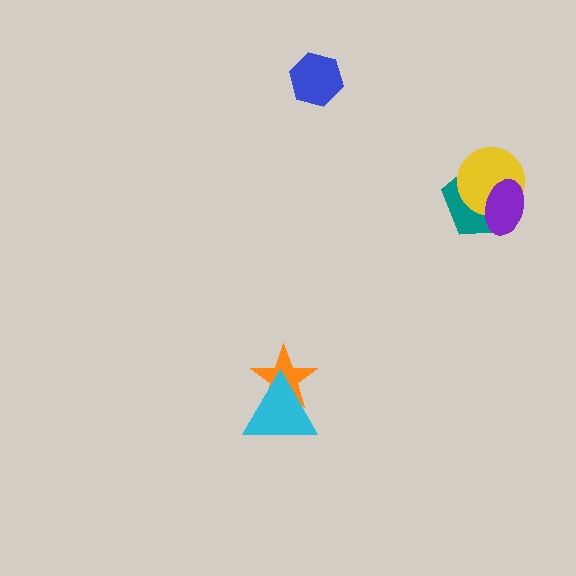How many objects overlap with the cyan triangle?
1 object overlaps with the cyan triangle.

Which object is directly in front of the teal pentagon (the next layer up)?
The yellow circle is directly in front of the teal pentagon.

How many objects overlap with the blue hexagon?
0 objects overlap with the blue hexagon.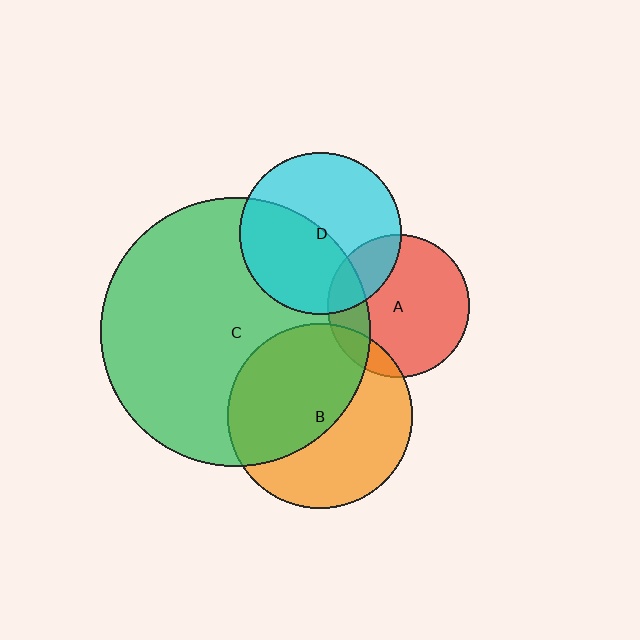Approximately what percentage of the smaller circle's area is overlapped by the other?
Approximately 45%.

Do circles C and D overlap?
Yes.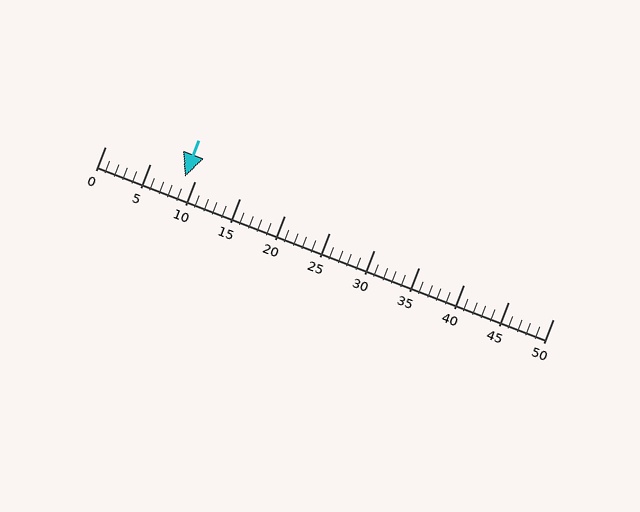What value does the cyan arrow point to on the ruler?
The cyan arrow points to approximately 9.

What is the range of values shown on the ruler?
The ruler shows values from 0 to 50.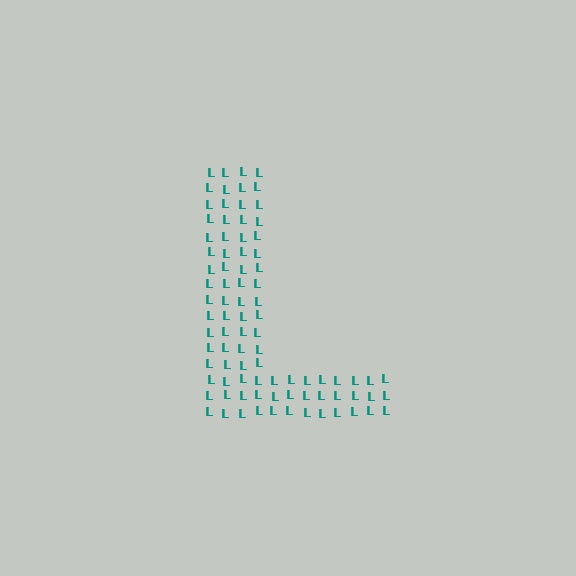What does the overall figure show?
The overall figure shows the letter L.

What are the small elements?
The small elements are letter L's.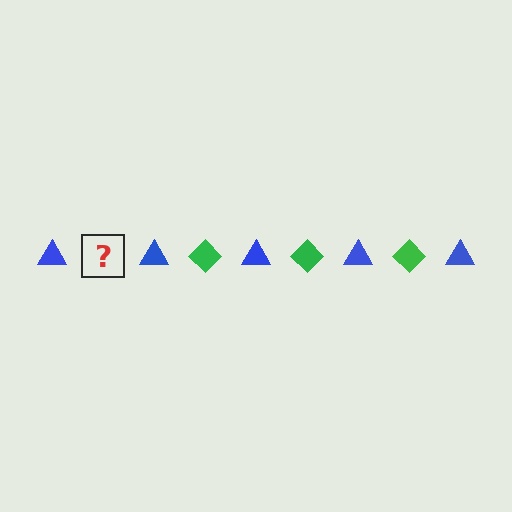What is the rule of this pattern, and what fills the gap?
The rule is that the pattern alternates between blue triangle and green diamond. The gap should be filled with a green diamond.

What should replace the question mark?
The question mark should be replaced with a green diamond.